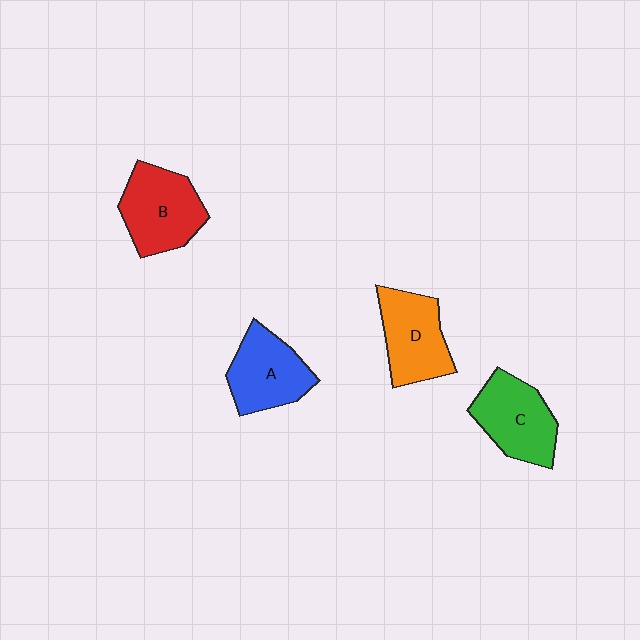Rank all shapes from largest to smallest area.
From largest to smallest: B (red), C (green), D (orange), A (blue).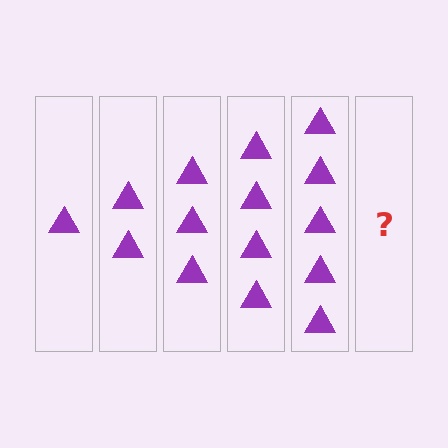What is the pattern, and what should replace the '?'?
The pattern is that each step adds one more triangle. The '?' should be 6 triangles.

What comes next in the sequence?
The next element should be 6 triangles.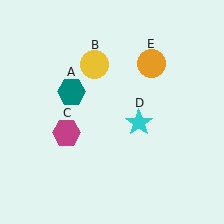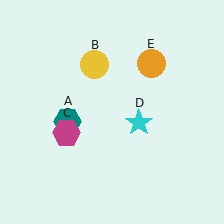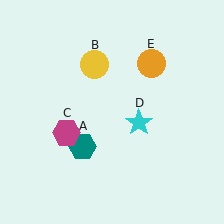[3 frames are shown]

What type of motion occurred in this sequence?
The teal hexagon (object A) rotated counterclockwise around the center of the scene.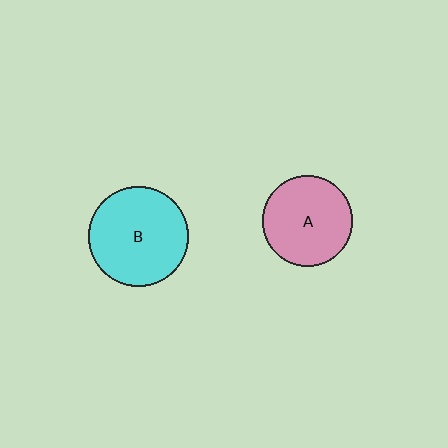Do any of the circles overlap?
No, none of the circles overlap.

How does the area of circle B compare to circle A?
Approximately 1.2 times.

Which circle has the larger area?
Circle B (cyan).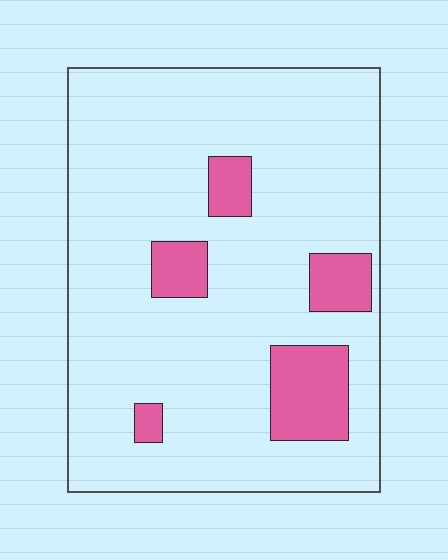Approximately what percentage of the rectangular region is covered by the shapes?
Approximately 15%.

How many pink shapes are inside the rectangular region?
5.